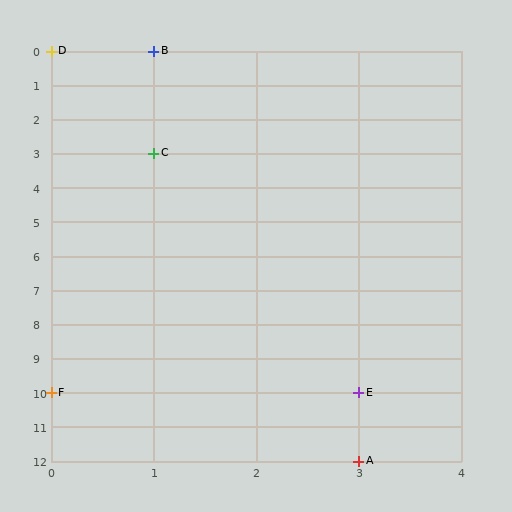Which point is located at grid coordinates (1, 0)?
Point B is at (1, 0).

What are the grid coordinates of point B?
Point B is at grid coordinates (1, 0).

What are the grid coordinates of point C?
Point C is at grid coordinates (1, 3).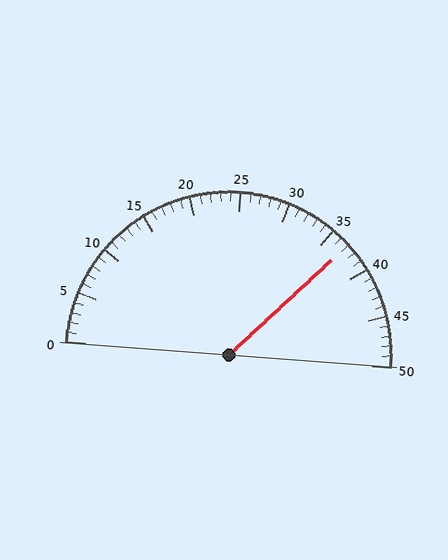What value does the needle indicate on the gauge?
The needle indicates approximately 37.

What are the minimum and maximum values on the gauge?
The gauge ranges from 0 to 50.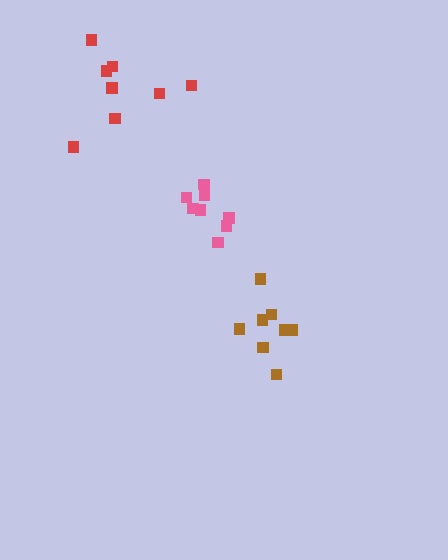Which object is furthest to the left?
The red cluster is leftmost.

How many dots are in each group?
Group 1: 8 dots, Group 2: 8 dots, Group 3: 8 dots (24 total).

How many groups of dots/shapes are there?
There are 3 groups.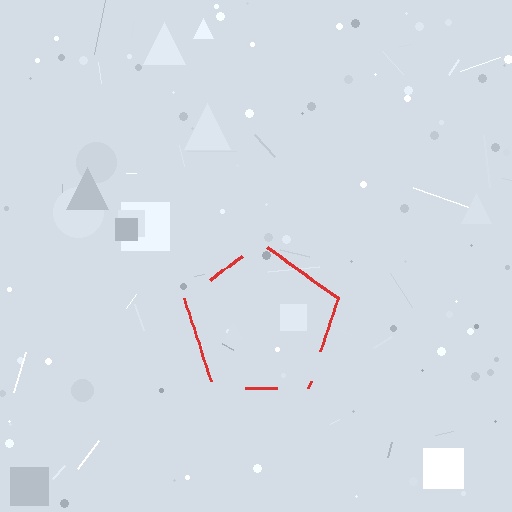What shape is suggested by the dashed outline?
The dashed outline suggests a pentagon.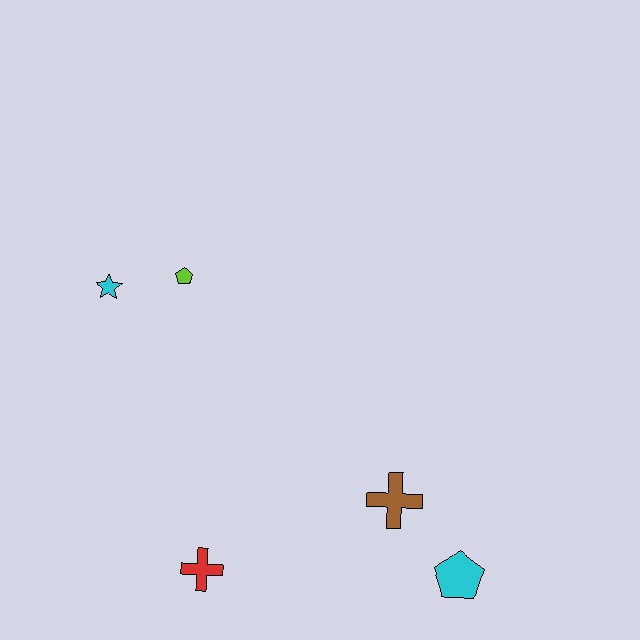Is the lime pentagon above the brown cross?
Yes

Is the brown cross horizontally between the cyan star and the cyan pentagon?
Yes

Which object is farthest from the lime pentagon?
The cyan pentagon is farthest from the lime pentagon.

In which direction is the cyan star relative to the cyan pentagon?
The cyan star is to the left of the cyan pentagon.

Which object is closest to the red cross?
The brown cross is closest to the red cross.